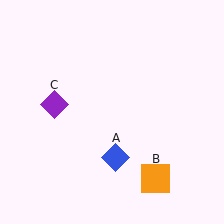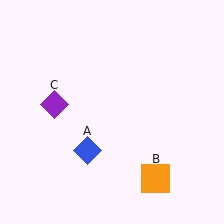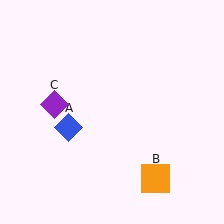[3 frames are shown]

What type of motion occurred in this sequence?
The blue diamond (object A) rotated clockwise around the center of the scene.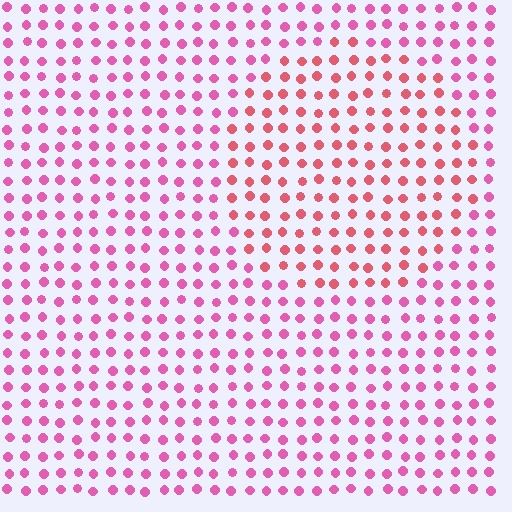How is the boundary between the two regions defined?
The boundary is defined purely by a slight shift in hue (about 30 degrees). Spacing, size, and orientation are identical on both sides.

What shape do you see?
I see a circle.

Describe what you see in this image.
The image is filled with small pink elements in a uniform arrangement. A circle-shaped region is visible where the elements are tinted to a slightly different hue, forming a subtle color boundary.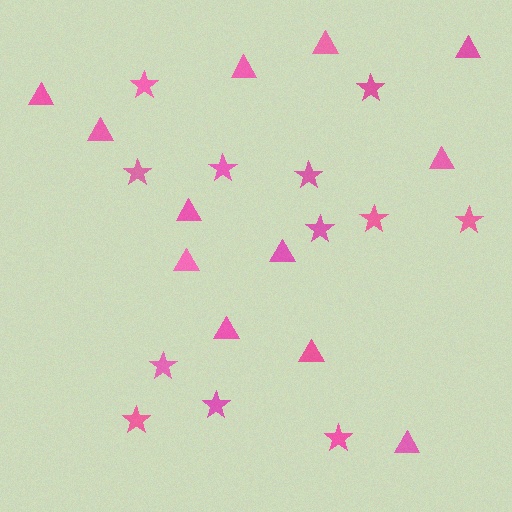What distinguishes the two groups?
There are 2 groups: one group of triangles (12) and one group of stars (12).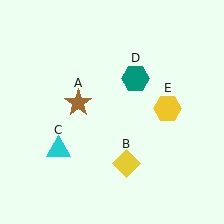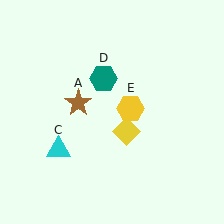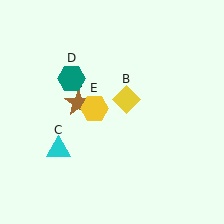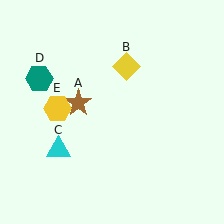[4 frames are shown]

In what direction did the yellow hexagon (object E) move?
The yellow hexagon (object E) moved left.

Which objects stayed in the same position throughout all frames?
Brown star (object A) and cyan triangle (object C) remained stationary.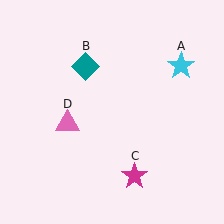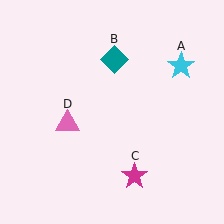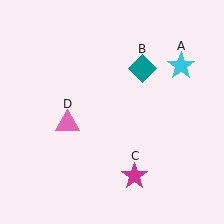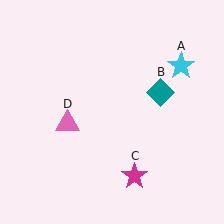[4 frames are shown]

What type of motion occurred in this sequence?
The teal diamond (object B) rotated clockwise around the center of the scene.